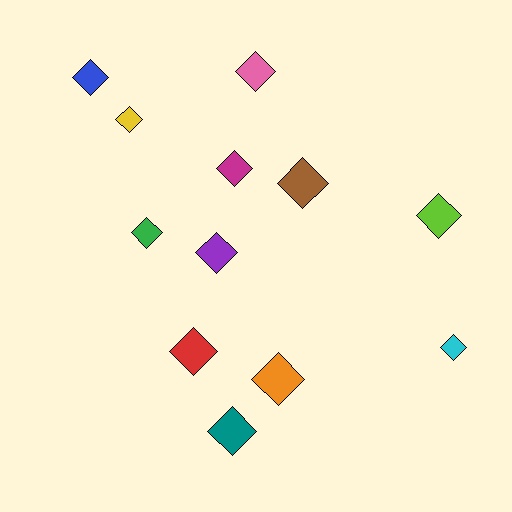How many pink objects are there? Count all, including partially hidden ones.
There is 1 pink object.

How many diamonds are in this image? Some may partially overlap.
There are 12 diamonds.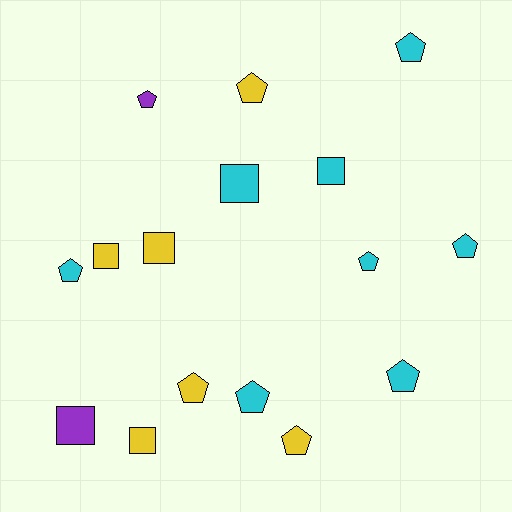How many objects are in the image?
There are 16 objects.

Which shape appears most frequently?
Pentagon, with 10 objects.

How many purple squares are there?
There is 1 purple square.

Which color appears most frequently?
Cyan, with 8 objects.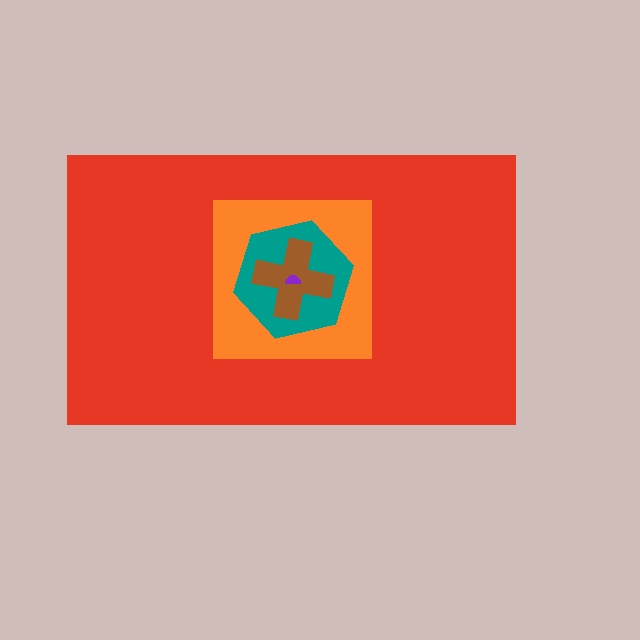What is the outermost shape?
The red rectangle.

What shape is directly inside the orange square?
The teal hexagon.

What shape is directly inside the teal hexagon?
The brown cross.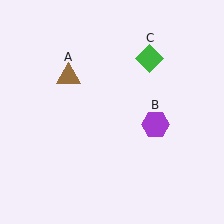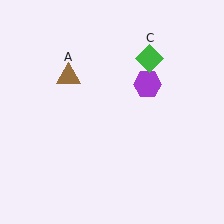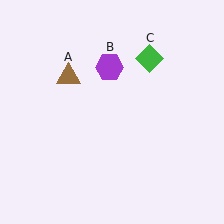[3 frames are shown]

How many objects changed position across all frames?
1 object changed position: purple hexagon (object B).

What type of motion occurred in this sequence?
The purple hexagon (object B) rotated counterclockwise around the center of the scene.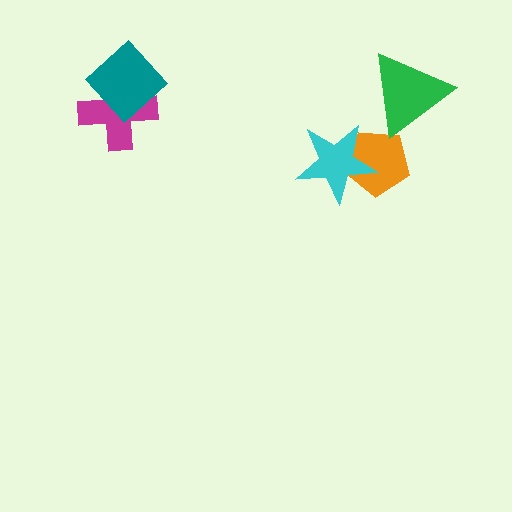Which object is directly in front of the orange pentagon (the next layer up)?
The green triangle is directly in front of the orange pentagon.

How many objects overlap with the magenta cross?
1 object overlaps with the magenta cross.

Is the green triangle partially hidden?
No, no other shape covers it.